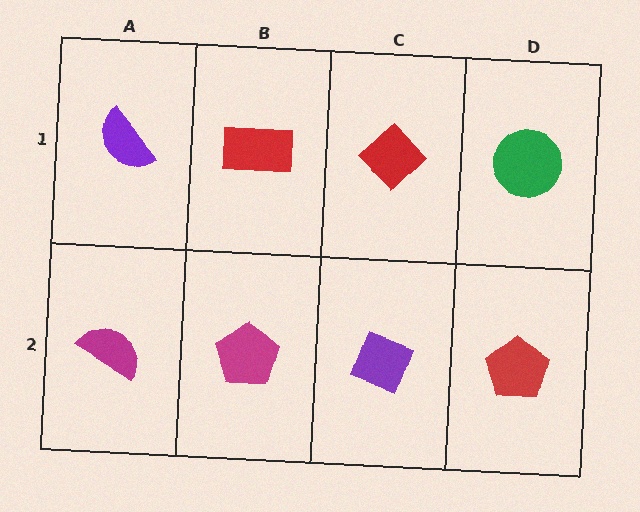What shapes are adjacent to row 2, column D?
A green circle (row 1, column D), a purple diamond (row 2, column C).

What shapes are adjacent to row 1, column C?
A purple diamond (row 2, column C), a red rectangle (row 1, column B), a green circle (row 1, column D).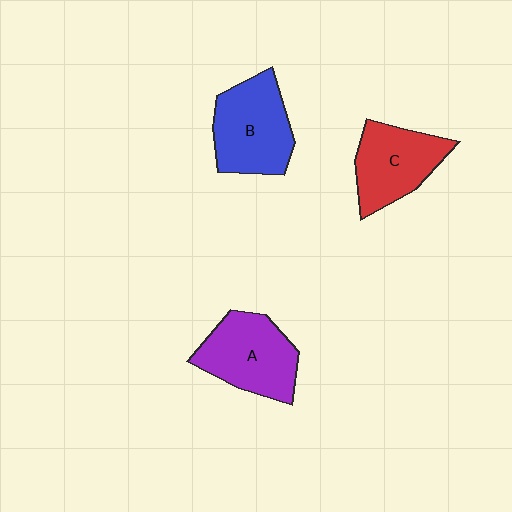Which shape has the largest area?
Shape B (blue).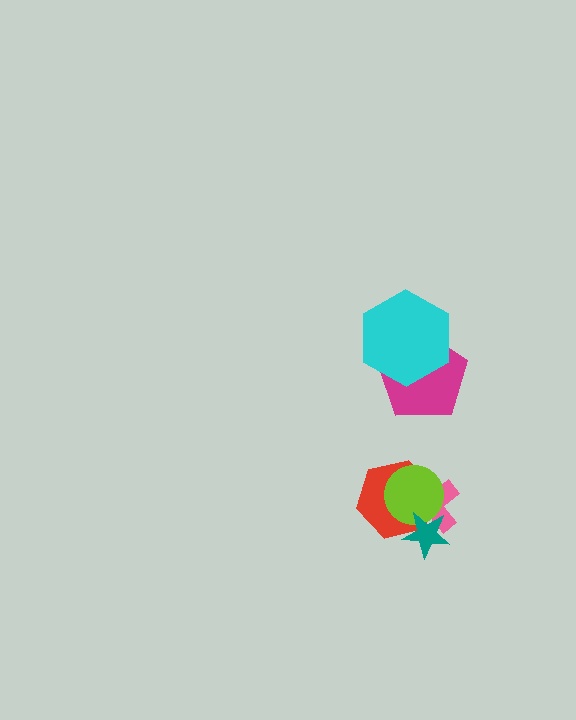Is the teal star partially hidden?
No, no other shape covers it.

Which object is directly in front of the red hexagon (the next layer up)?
The lime circle is directly in front of the red hexagon.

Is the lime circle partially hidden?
Yes, it is partially covered by another shape.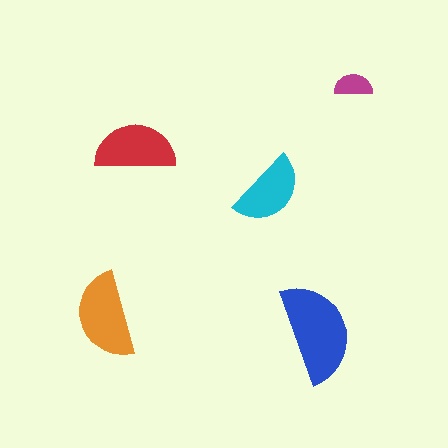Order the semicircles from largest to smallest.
the blue one, the orange one, the red one, the cyan one, the magenta one.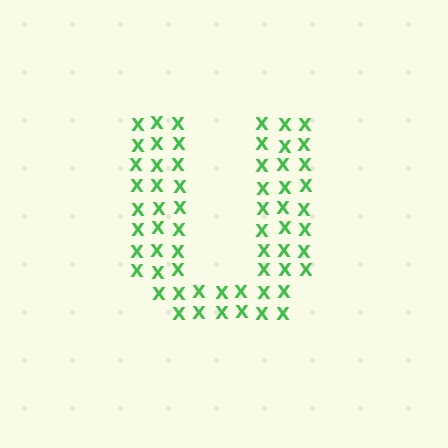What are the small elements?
The small elements are letter X's.